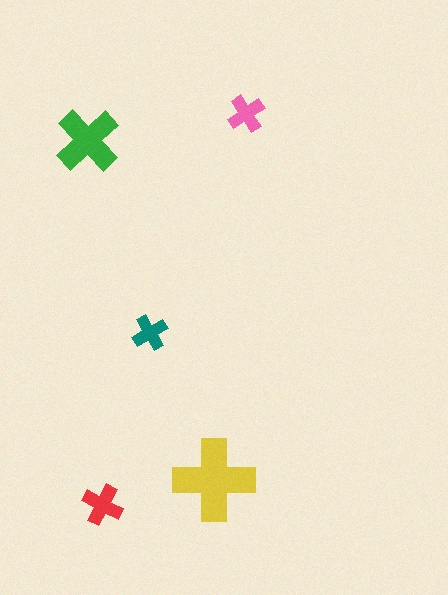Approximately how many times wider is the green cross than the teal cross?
About 2 times wider.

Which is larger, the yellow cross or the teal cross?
The yellow one.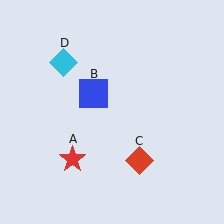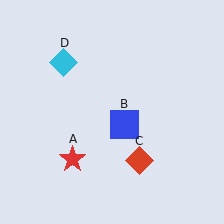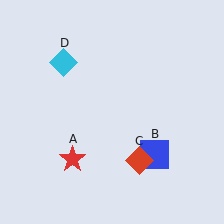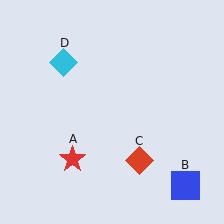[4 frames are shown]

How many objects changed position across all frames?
1 object changed position: blue square (object B).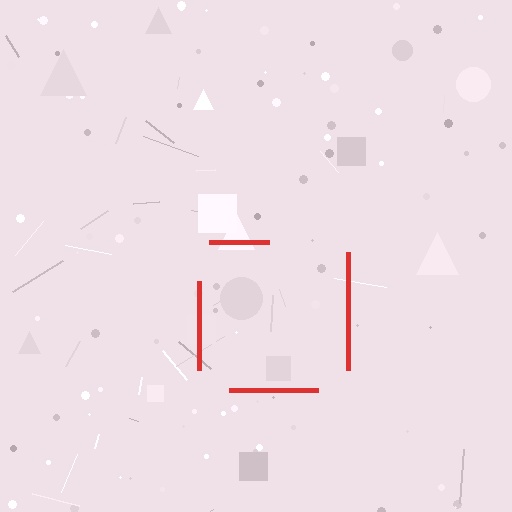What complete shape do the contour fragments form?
The contour fragments form a square.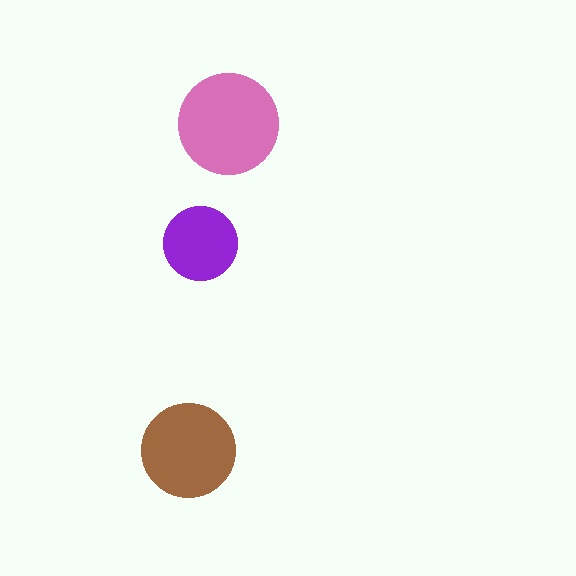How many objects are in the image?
There are 3 objects in the image.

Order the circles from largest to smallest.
the pink one, the brown one, the purple one.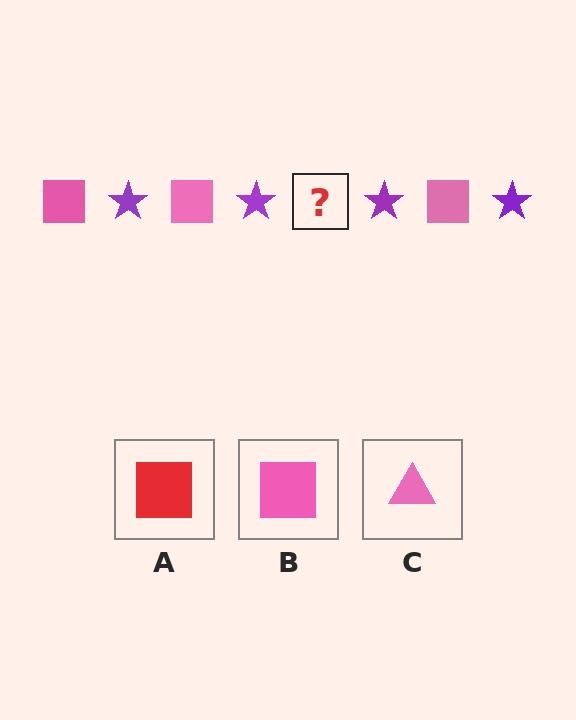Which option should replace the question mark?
Option B.